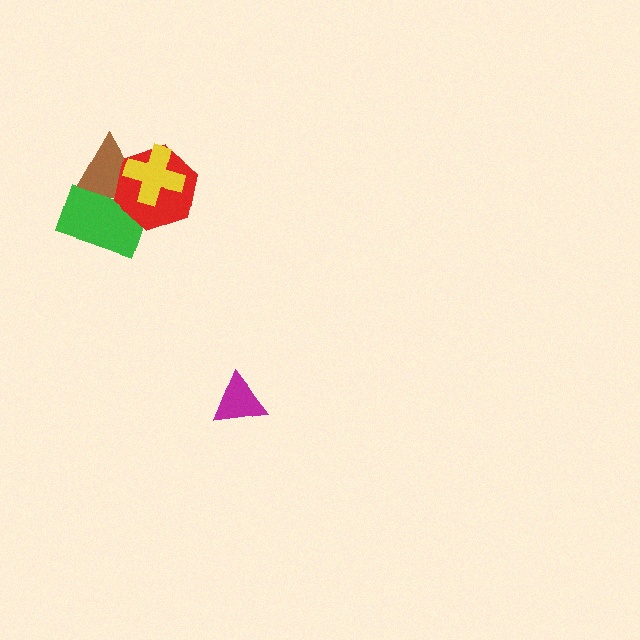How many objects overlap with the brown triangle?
3 objects overlap with the brown triangle.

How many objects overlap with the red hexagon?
3 objects overlap with the red hexagon.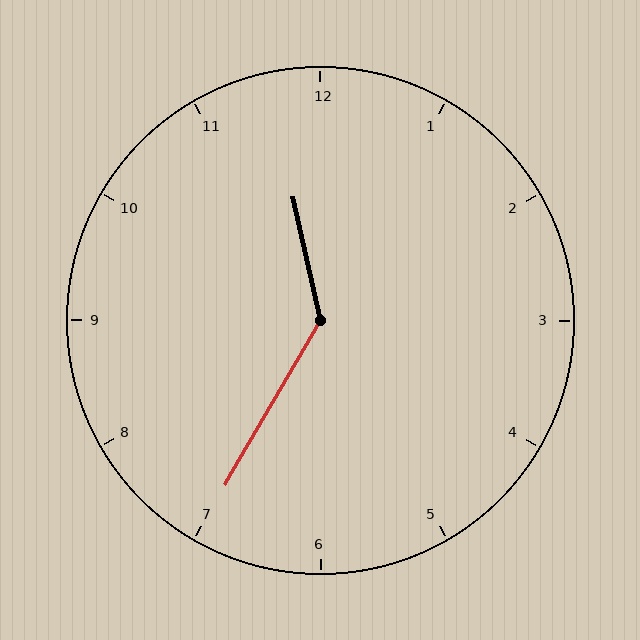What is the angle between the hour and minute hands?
Approximately 138 degrees.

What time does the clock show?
11:35.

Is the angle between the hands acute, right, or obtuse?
It is obtuse.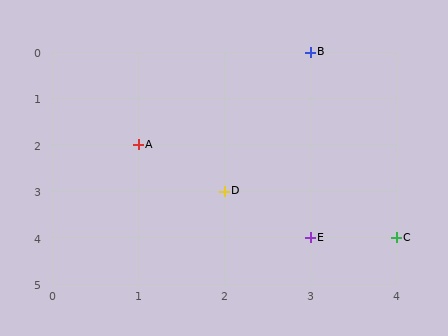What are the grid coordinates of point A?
Point A is at grid coordinates (1, 2).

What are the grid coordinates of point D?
Point D is at grid coordinates (2, 3).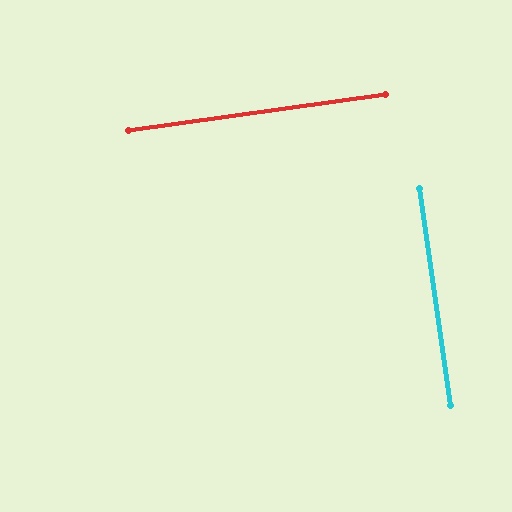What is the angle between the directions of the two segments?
Approximately 90 degrees.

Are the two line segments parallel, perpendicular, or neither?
Perpendicular — they meet at approximately 90°.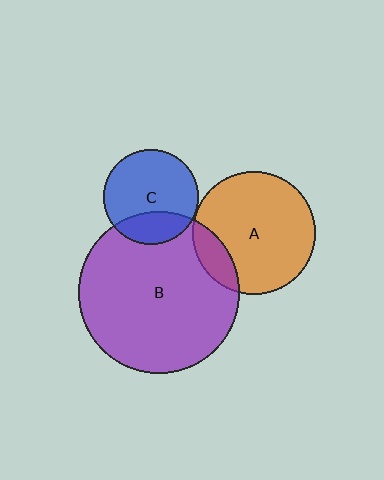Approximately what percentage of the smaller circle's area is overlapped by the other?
Approximately 15%.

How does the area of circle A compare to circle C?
Approximately 1.7 times.